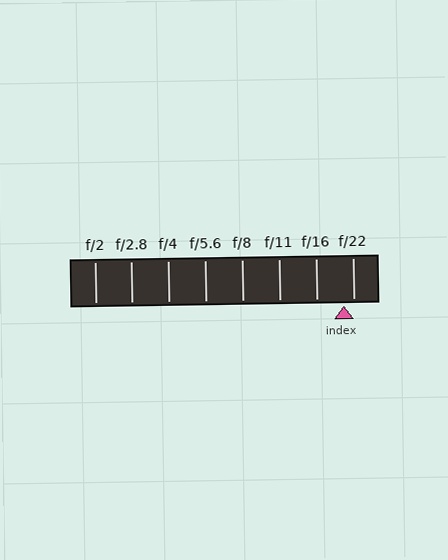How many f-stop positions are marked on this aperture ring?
There are 8 f-stop positions marked.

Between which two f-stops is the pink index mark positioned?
The index mark is between f/16 and f/22.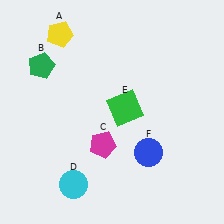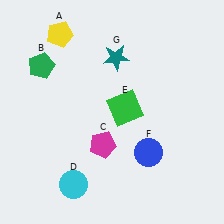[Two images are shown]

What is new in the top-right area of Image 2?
A teal star (G) was added in the top-right area of Image 2.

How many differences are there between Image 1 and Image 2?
There is 1 difference between the two images.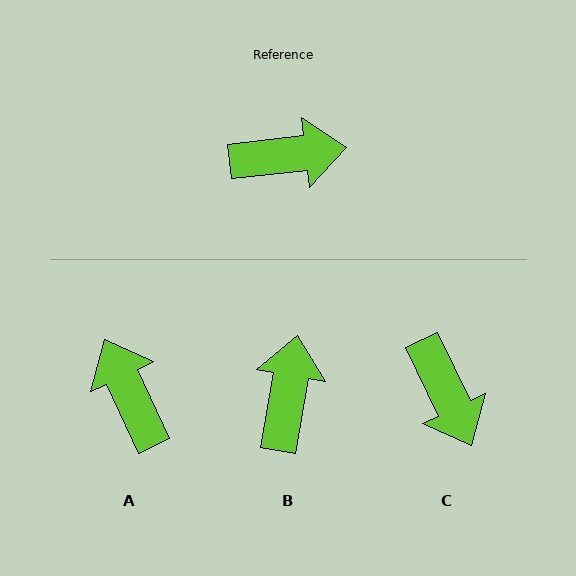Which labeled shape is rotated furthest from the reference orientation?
A, about 108 degrees away.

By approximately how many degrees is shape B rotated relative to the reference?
Approximately 74 degrees counter-clockwise.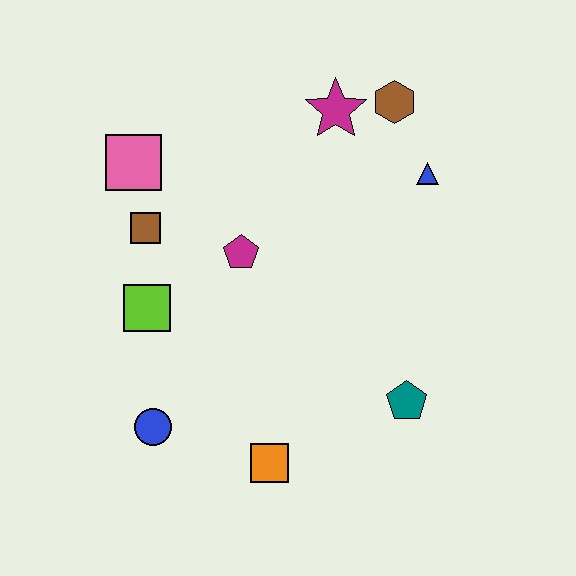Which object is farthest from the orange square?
The brown hexagon is farthest from the orange square.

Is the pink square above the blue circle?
Yes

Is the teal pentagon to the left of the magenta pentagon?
No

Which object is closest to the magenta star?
The brown hexagon is closest to the magenta star.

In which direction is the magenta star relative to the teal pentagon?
The magenta star is above the teal pentagon.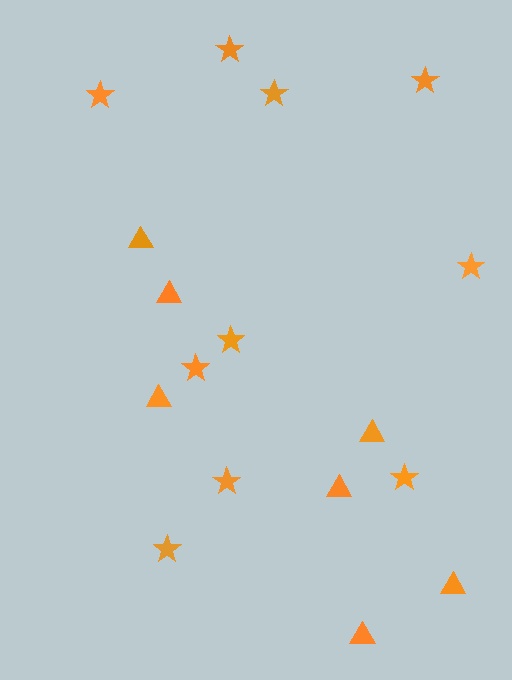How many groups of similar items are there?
There are 2 groups: one group of triangles (7) and one group of stars (10).